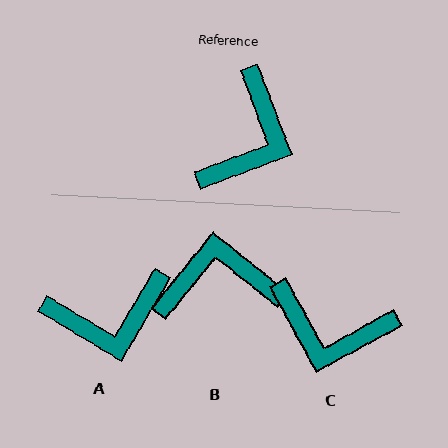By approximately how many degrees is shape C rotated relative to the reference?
Approximately 82 degrees clockwise.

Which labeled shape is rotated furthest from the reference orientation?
B, about 120 degrees away.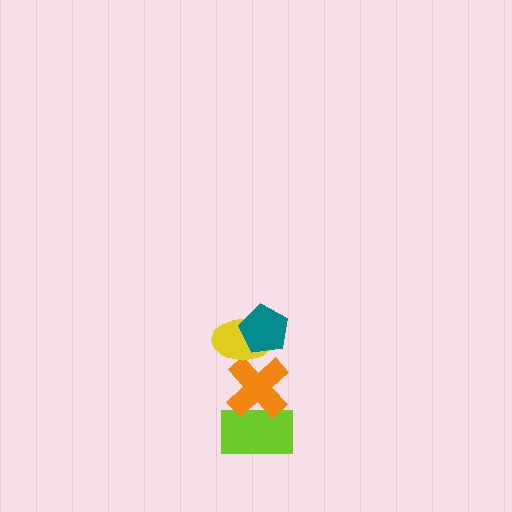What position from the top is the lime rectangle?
The lime rectangle is 4th from the top.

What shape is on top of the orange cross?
The yellow ellipse is on top of the orange cross.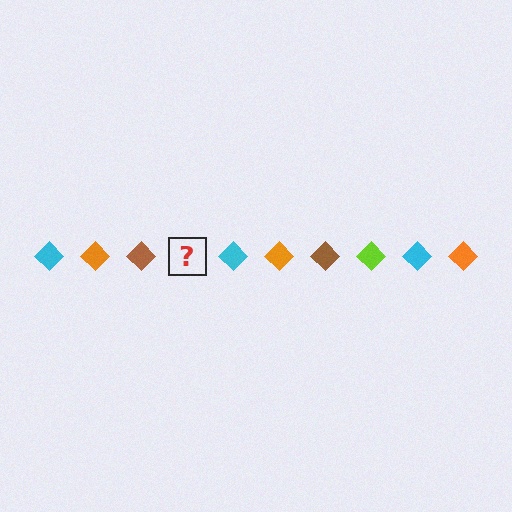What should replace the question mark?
The question mark should be replaced with a lime diamond.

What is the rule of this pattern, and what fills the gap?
The rule is that the pattern cycles through cyan, orange, brown, lime diamonds. The gap should be filled with a lime diamond.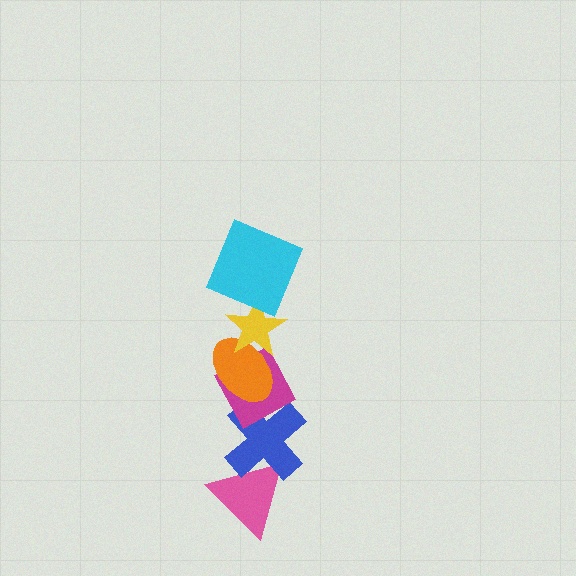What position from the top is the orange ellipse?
The orange ellipse is 3rd from the top.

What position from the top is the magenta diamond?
The magenta diamond is 4th from the top.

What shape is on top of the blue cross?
The magenta diamond is on top of the blue cross.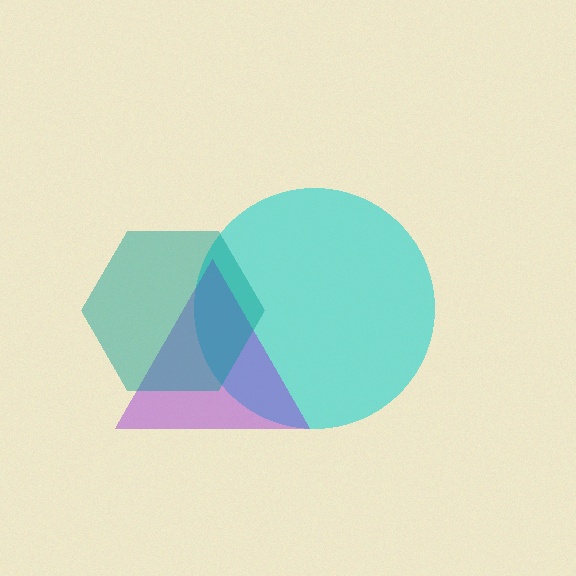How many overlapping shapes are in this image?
There are 3 overlapping shapes in the image.